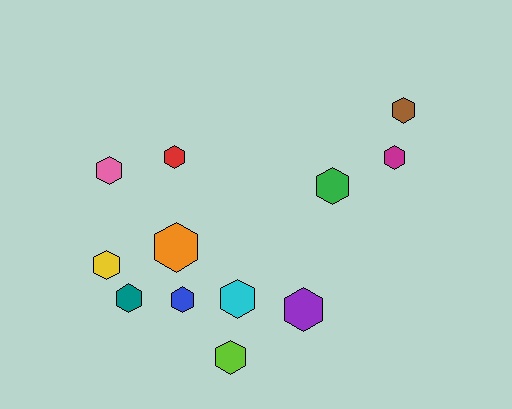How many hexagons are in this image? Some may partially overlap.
There are 12 hexagons.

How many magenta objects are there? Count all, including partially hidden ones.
There is 1 magenta object.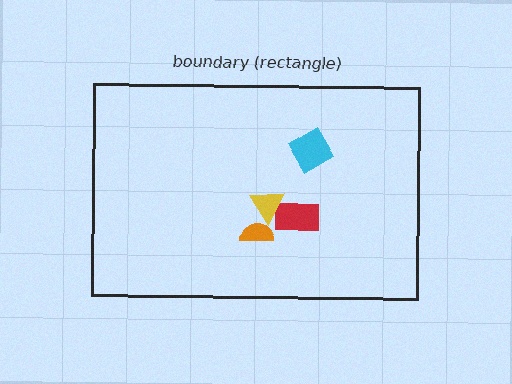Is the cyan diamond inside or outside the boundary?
Inside.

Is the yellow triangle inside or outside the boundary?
Inside.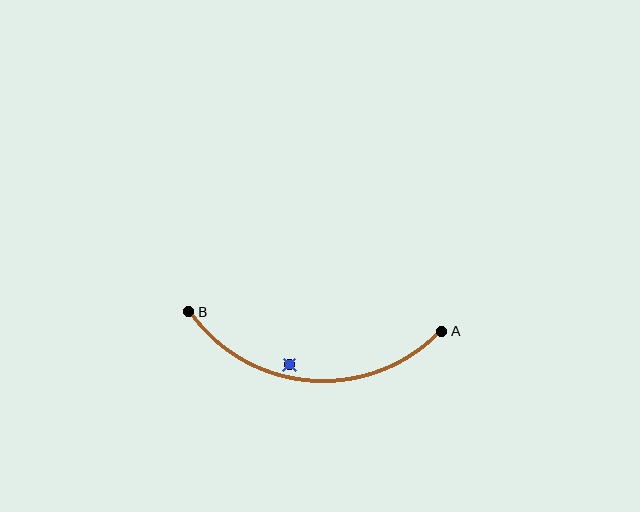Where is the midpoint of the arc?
The arc midpoint is the point on the curve farthest from the straight line joining A and B. It sits below that line.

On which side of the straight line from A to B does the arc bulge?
The arc bulges below the straight line connecting A and B.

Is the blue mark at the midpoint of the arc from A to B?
No — the blue mark does not lie on the arc at all. It sits slightly inside the curve.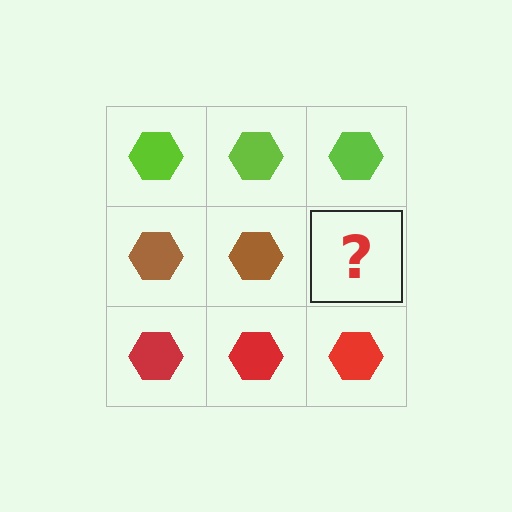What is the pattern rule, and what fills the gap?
The rule is that each row has a consistent color. The gap should be filled with a brown hexagon.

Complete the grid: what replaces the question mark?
The question mark should be replaced with a brown hexagon.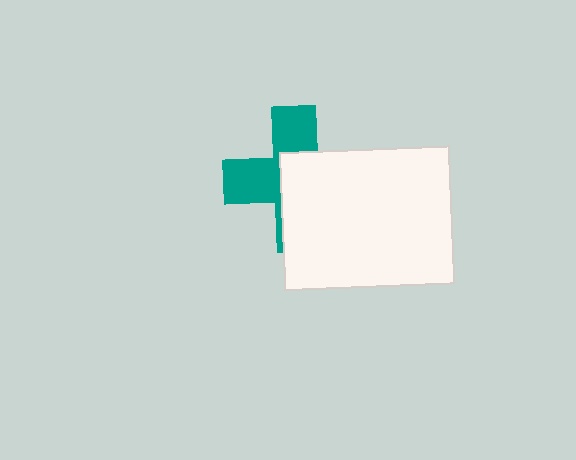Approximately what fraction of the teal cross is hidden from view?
Roughly 56% of the teal cross is hidden behind the white rectangle.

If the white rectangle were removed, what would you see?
You would see the complete teal cross.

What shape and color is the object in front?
The object in front is a white rectangle.